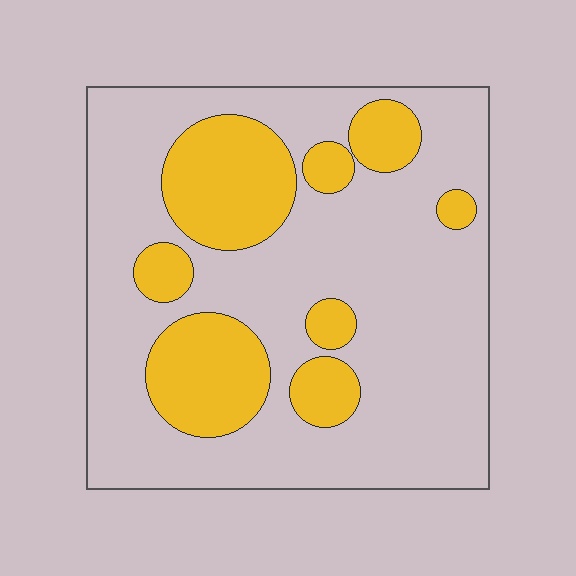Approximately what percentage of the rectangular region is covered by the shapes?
Approximately 25%.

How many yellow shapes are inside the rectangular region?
8.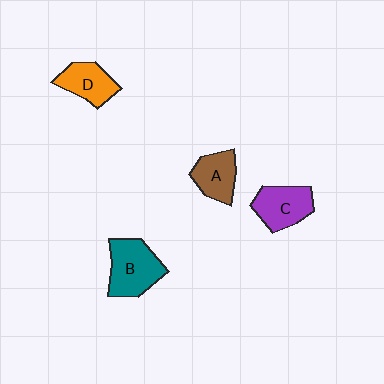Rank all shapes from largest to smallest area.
From largest to smallest: B (teal), C (purple), D (orange), A (brown).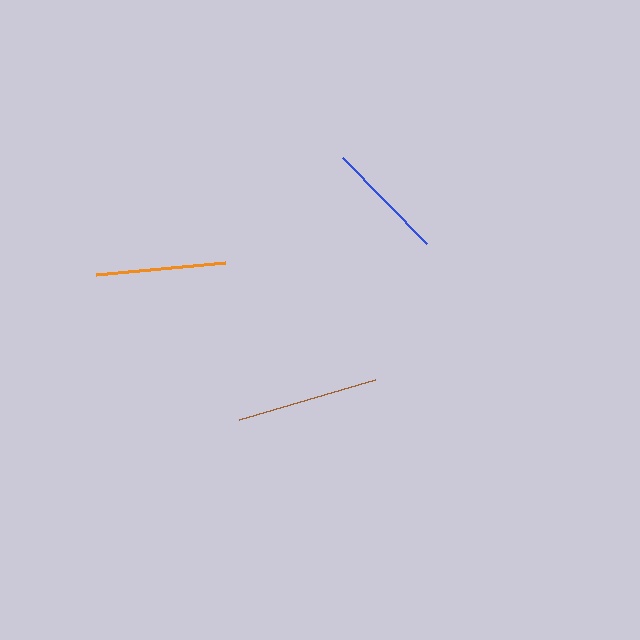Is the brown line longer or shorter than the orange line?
The brown line is longer than the orange line.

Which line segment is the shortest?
The blue line is the shortest at approximately 120 pixels.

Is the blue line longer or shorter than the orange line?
The orange line is longer than the blue line.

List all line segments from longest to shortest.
From longest to shortest: brown, orange, blue.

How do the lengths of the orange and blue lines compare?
The orange and blue lines are approximately the same length.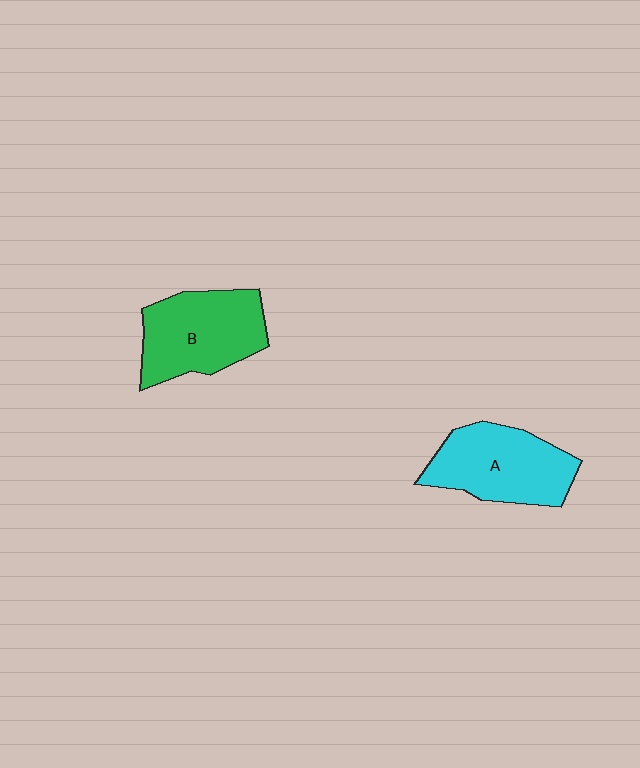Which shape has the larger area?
Shape B (green).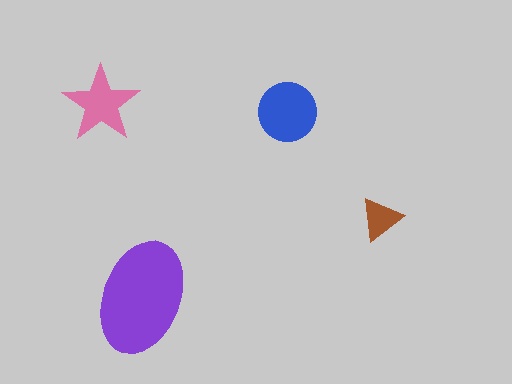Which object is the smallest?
The brown triangle.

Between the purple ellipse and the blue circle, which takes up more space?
The purple ellipse.